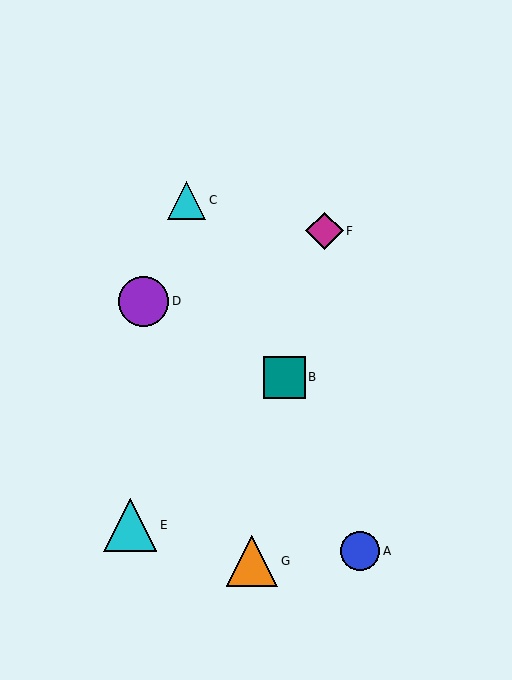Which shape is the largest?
The cyan triangle (labeled E) is the largest.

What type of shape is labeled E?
Shape E is a cyan triangle.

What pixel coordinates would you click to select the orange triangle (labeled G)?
Click at (252, 561) to select the orange triangle G.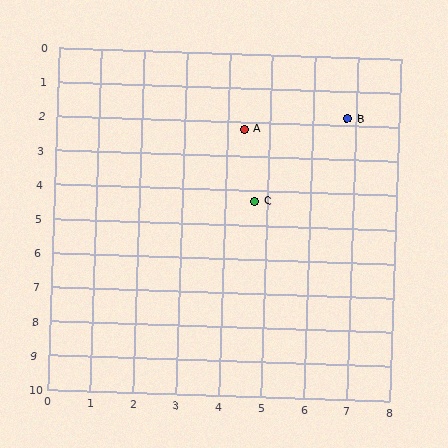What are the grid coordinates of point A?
Point A is at approximately (4.4, 2.2).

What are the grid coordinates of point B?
Point B is at approximately (6.8, 1.8).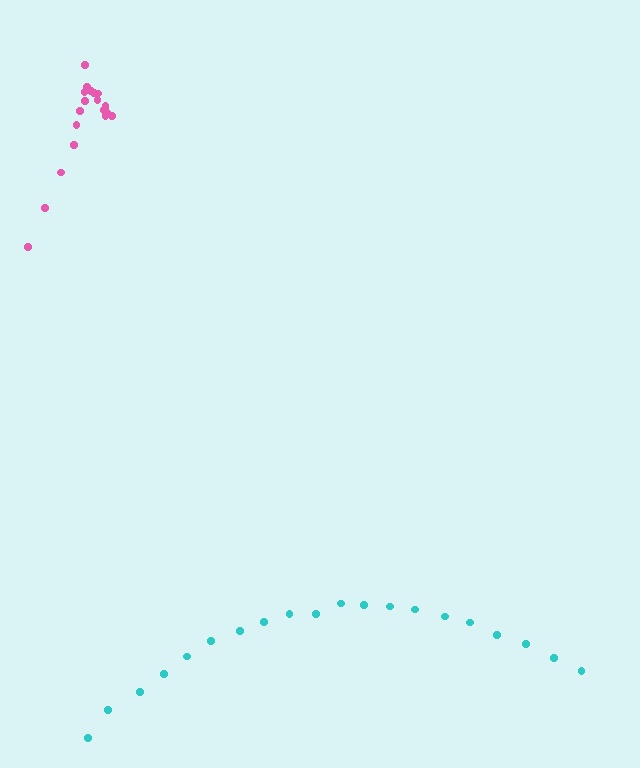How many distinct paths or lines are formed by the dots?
There are 2 distinct paths.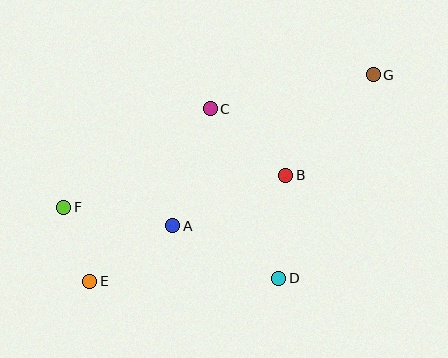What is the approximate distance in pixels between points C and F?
The distance between C and F is approximately 177 pixels.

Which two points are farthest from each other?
Points E and G are farthest from each other.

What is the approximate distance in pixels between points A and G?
The distance between A and G is approximately 251 pixels.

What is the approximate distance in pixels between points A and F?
The distance between A and F is approximately 111 pixels.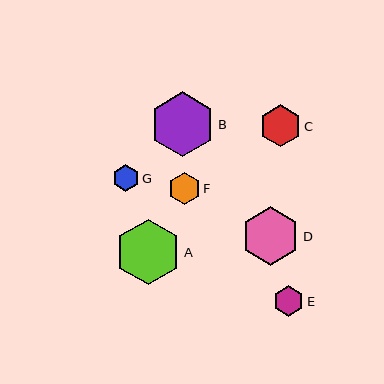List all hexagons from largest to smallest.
From largest to smallest: A, B, D, C, F, E, G.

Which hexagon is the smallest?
Hexagon G is the smallest with a size of approximately 27 pixels.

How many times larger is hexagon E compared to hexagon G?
Hexagon E is approximately 1.1 times the size of hexagon G.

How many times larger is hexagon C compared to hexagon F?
Hexagon C is approximately 1.3 times the size of hexagon F.